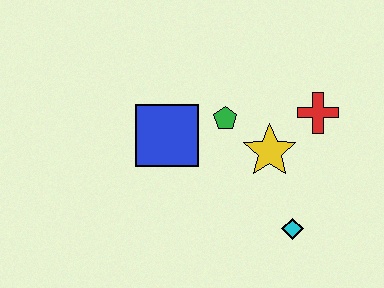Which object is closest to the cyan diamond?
The yellow star is closest to the cyan diamond.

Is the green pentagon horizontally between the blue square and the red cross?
Yes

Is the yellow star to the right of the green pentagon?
Yes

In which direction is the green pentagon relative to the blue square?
The green pentagon is to the right of the blue square.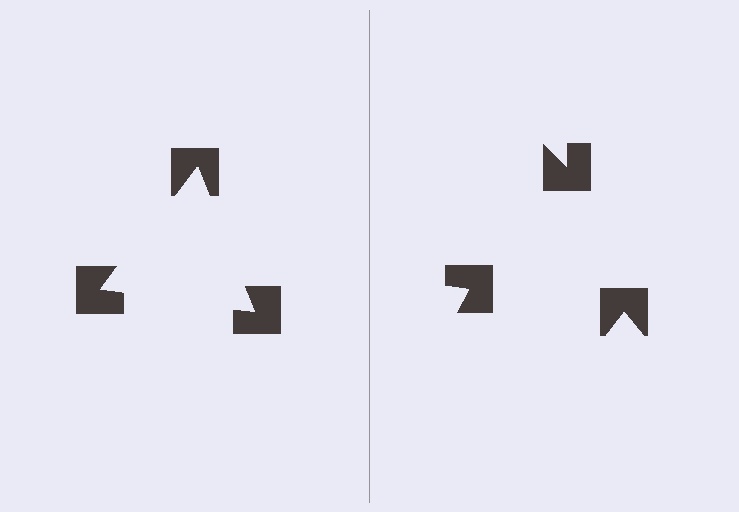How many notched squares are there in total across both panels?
6 — 3 on each side.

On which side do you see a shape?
An illusory triangle appears on the left side. On the right side the wedge cuts are rotated, so no coherent shape forms.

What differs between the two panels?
The notched squares are positioned identically on both sides; only the wedge orientations differ. On the left they align to a triangle; on the right they are misaligned.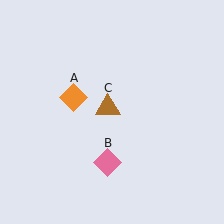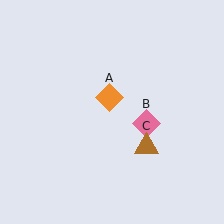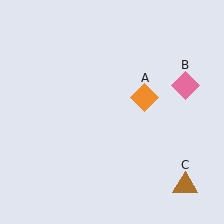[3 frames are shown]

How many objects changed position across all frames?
3 objects changed position: orange diamond (object A), pink diamond (object B), brown triangle (object C).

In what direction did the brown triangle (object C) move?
The brown triangle (object C) moved down and to the right.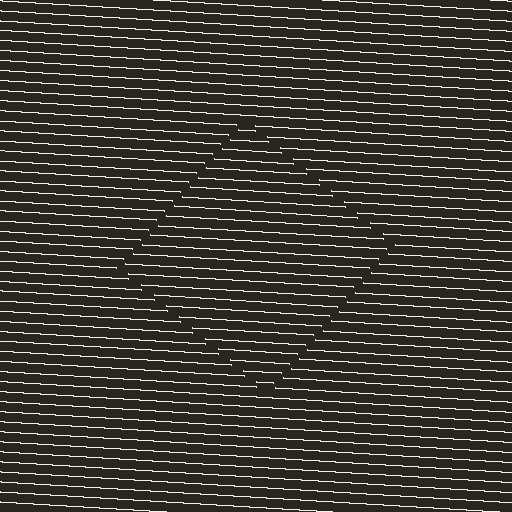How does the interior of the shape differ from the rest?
The interior of the shape contains the same grating, shifted by half a period — the contour is defined by the phase discontinuity where line-ends from the inner and outer gratings abut.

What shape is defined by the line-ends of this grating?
An illusory square. The interior of the shape contains the same grating, shifted by half a period — the contour is defined by the phase discontinuity where line-ends from the inner and outer gratings abut.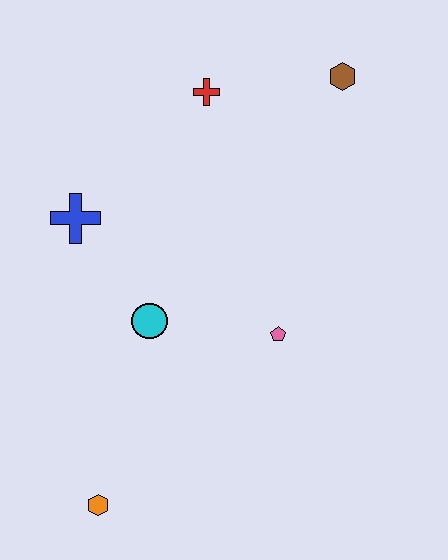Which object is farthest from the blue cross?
The brown hexagon is farthest from the blue cross.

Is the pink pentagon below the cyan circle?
Yes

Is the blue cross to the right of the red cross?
No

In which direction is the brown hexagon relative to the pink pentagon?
The brown hexagon is above the pink pentagon.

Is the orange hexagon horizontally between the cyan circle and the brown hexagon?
No